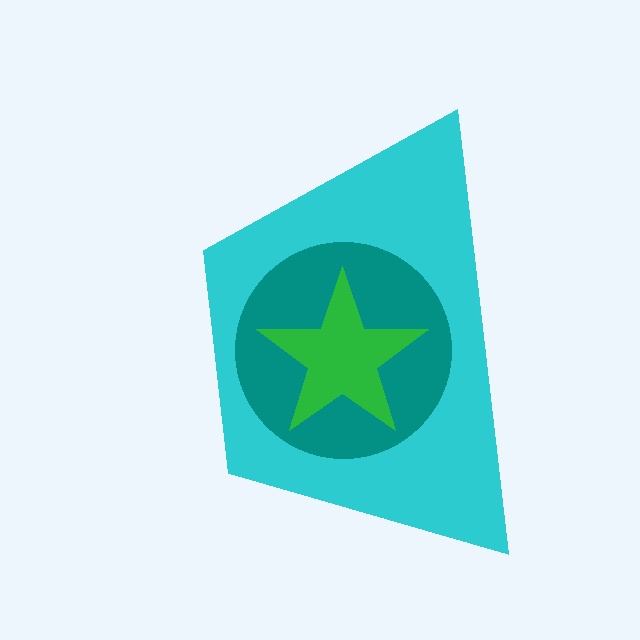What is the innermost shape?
The green star.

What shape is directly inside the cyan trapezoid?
The teal circle.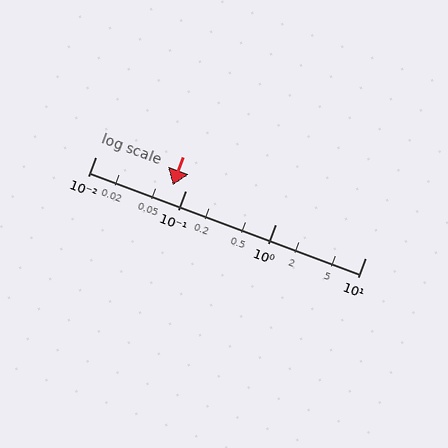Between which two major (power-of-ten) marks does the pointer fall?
The pointer is between 0.01 and 0.1.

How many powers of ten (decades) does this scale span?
The scale spans 3 decades, from 0.01 to 10.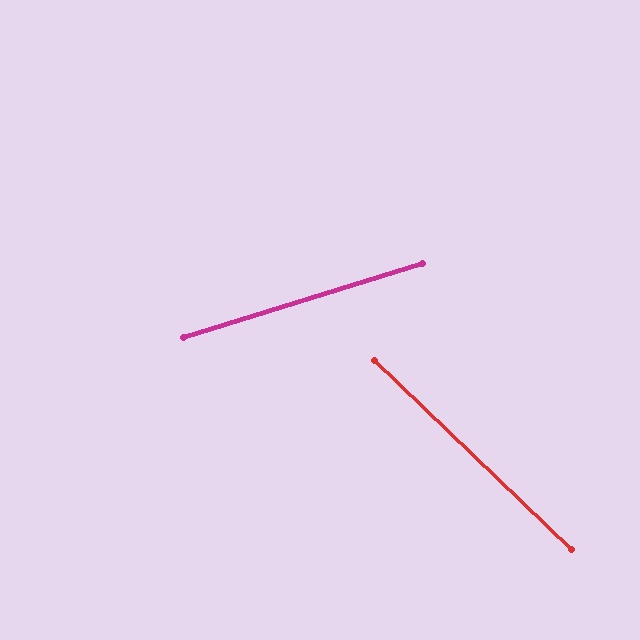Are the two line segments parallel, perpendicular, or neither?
Neither parallel nor perpendicular — they differ by about 61°.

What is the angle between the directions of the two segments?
Approximately 61 degrees.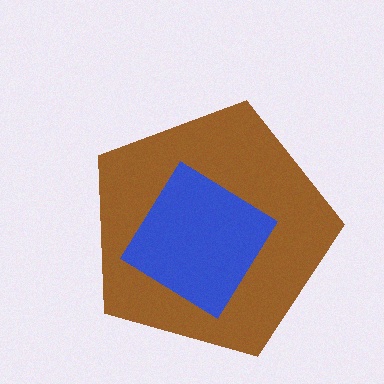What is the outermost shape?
The brown pentagon.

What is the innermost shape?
The blue diamond.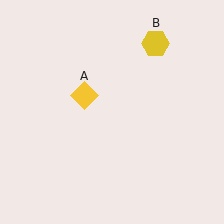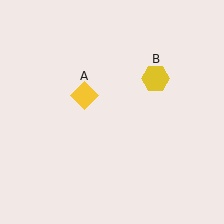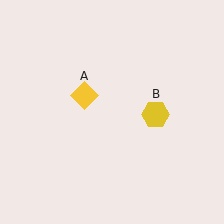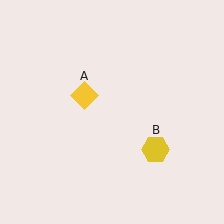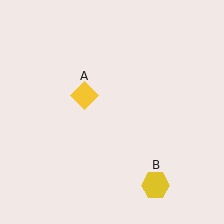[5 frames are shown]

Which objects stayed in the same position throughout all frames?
Yellow diamond (object A) remained stationary.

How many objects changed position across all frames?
1 object changed position: yellow hexagon (object B).